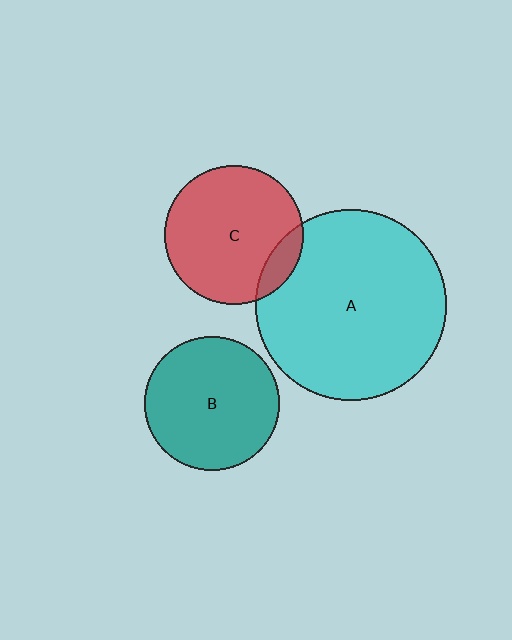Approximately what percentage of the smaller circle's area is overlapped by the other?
Approximately 10%.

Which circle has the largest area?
Circle A (cyan).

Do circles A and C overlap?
Yes.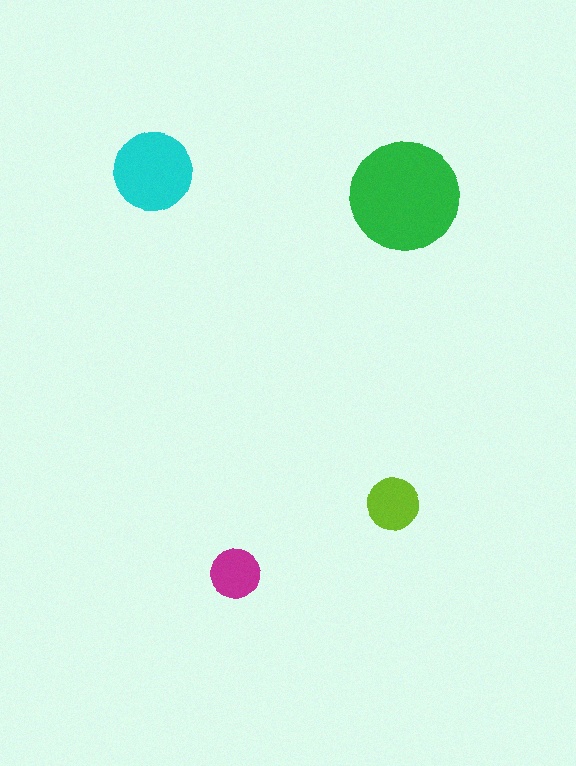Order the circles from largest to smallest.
the green one, the cyan one, the lime one, the magenta one.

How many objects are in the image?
There are 4 objects in the image.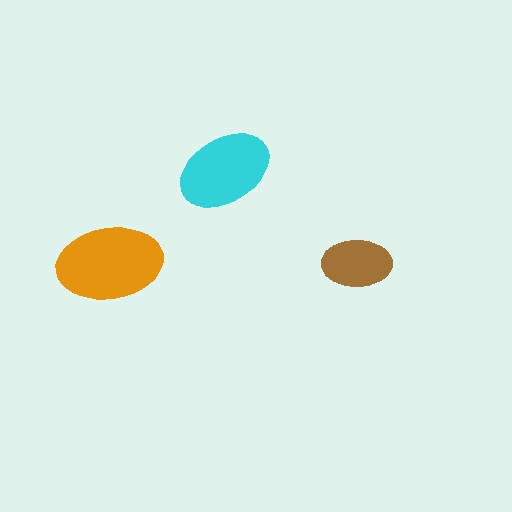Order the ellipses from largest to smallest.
the orange one, the cyan one, the brown one.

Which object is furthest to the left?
The orange ellipse is leftmost.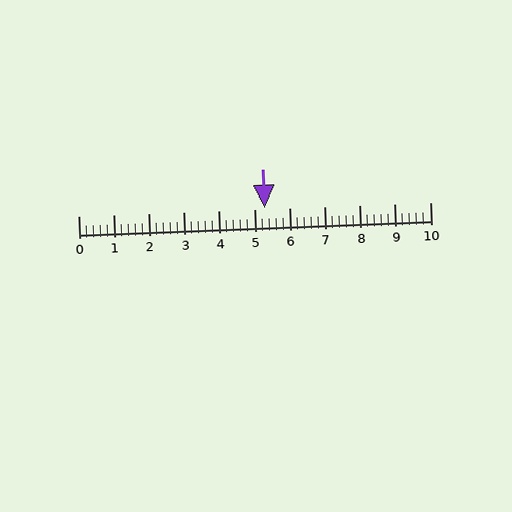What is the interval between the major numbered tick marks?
The major tick marks are spaced 1 units apart.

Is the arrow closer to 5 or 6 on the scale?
The arrow is closer to 5.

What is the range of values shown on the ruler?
The ruler shows values from 0 to 10.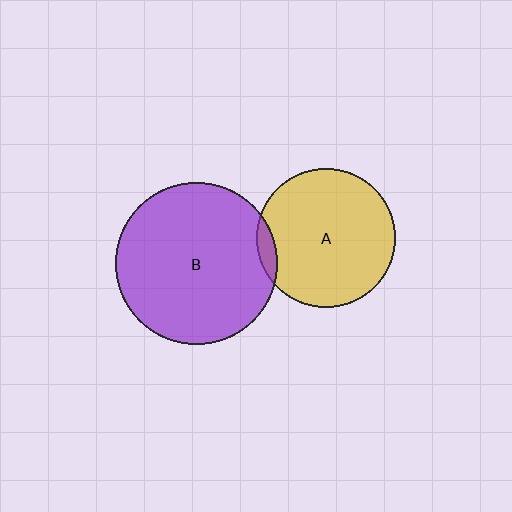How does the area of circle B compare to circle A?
Approximately 1.4 times.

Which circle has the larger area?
Circle B (purple).